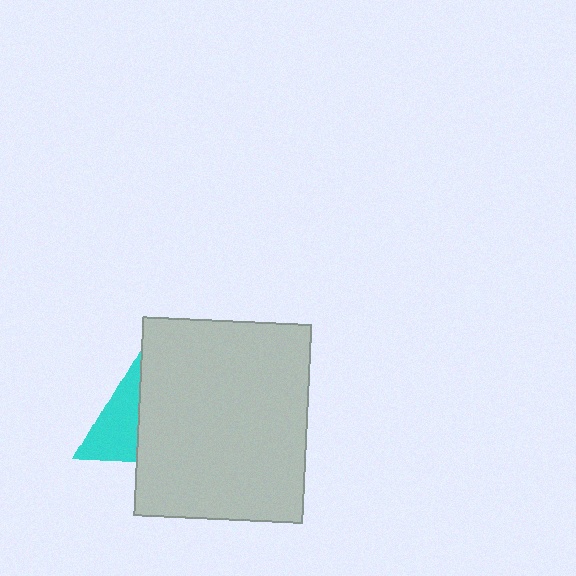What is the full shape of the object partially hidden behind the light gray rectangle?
The partially hidden object is a cyan triangle.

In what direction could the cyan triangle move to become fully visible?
The cyan triangle could move left. That would shift it out from behind the light gray rectangle entirely.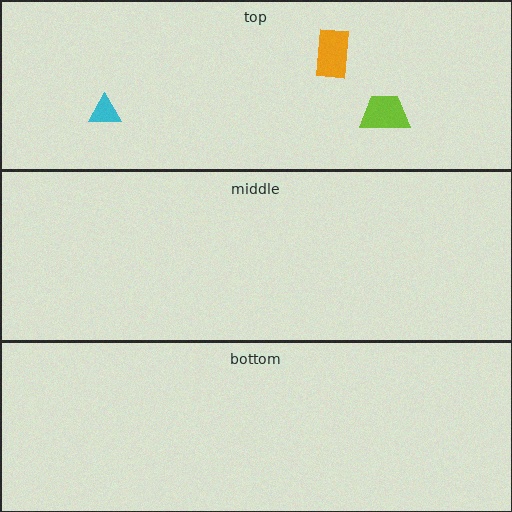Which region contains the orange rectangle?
The top region.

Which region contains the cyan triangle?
The top region.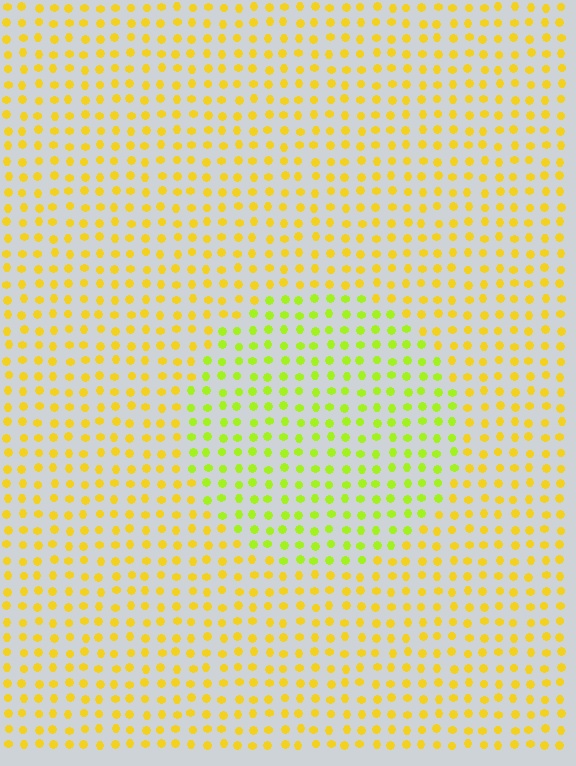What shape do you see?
I see a circle.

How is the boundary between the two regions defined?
The boundary is defined purely by a slight shift in hue (about 33 degrees). Spacing, size, and orientation are identical on both sides.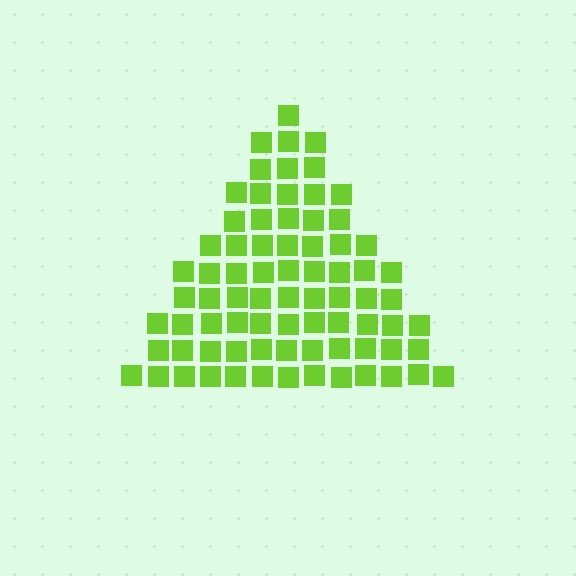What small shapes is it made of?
It is made of small squares.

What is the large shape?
The large shape is a triangle.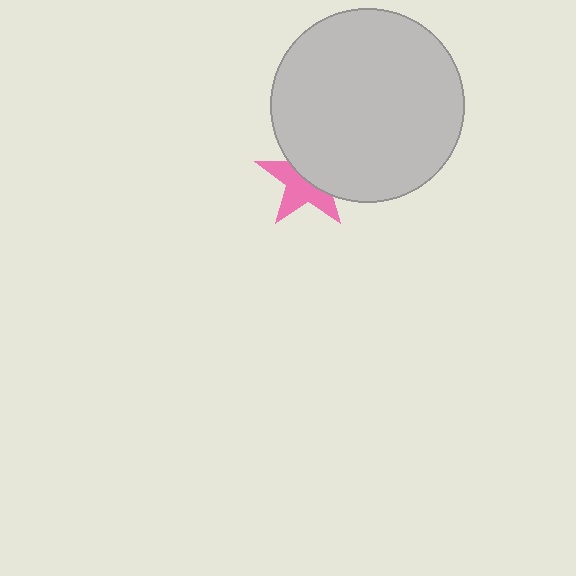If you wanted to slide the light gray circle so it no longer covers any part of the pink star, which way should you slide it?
Slide it toward the upper-right — that is the most direct way to separate the two shapes.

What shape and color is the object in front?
The object in front is a light gray circle.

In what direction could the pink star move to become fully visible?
The pink star could move toward the lower-left. That would shift it out from behind the light gray circle entirely.